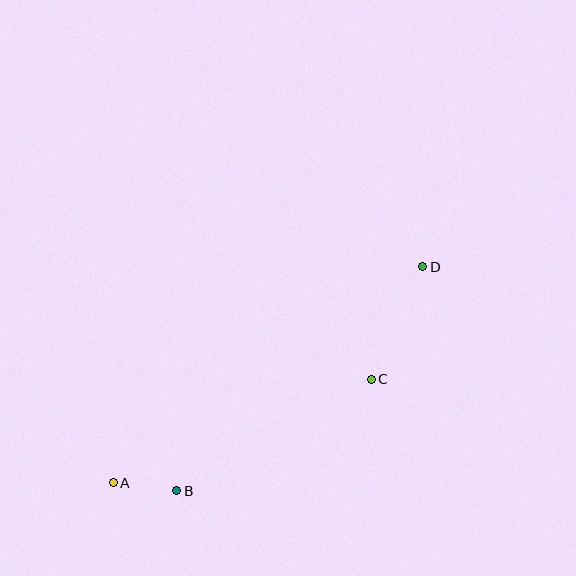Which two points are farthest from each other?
Points A and D are farthest from each other.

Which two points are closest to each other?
Points A and B are closest to each other.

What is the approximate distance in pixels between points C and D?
The distance between C and D is approximately 123 pixels.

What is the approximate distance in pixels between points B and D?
The distance between B and D is approximately 332 pixels.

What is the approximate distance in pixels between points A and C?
The distance between A and C is approximately 278 pixels.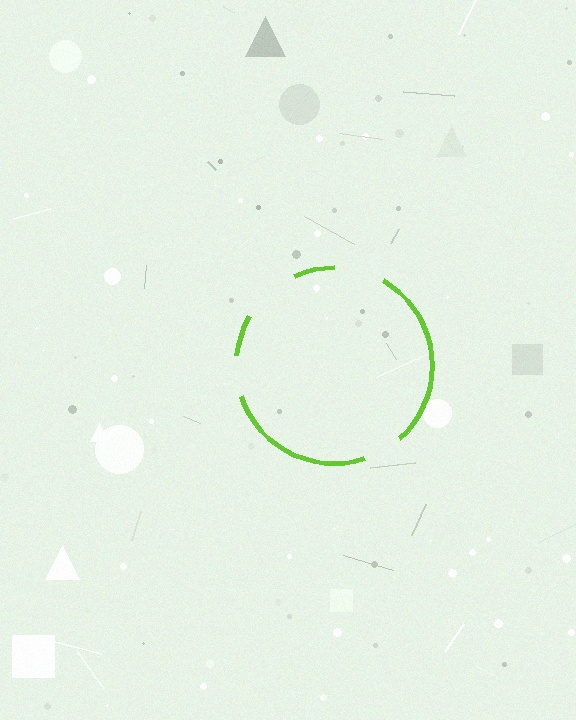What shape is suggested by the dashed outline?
The dashed outline suggests a circle.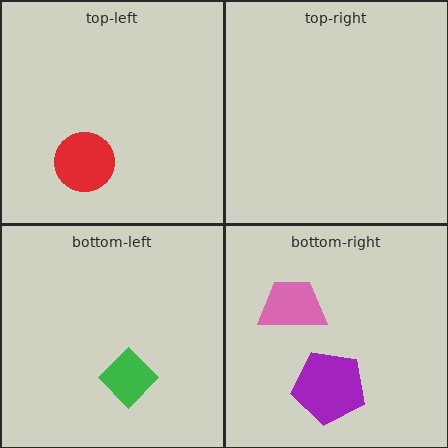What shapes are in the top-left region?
The red circle.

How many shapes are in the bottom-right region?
2.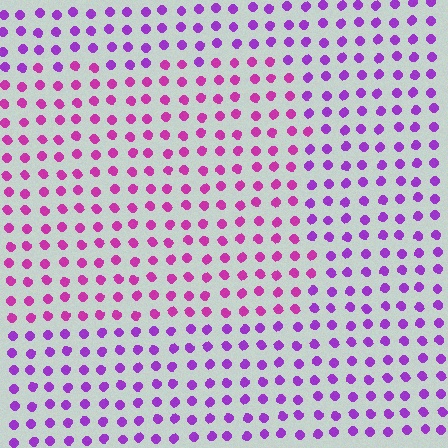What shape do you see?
I see a rectangle.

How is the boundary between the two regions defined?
The boundary is defined purely by a slight shift in hue (about 31 degrees). Spacing, size, and orientation are identical on both sides.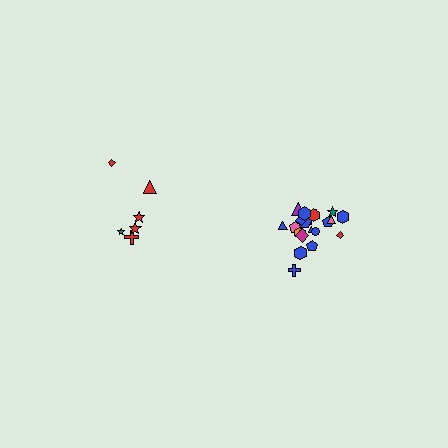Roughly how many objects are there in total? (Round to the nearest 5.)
Roughly 30 objects in total.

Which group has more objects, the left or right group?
The right group.